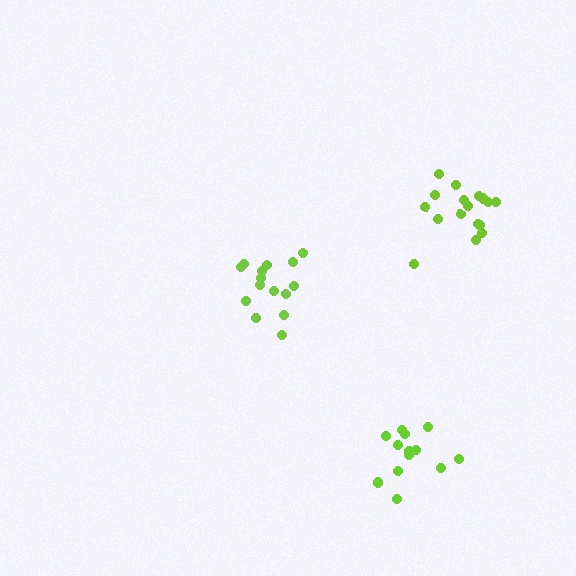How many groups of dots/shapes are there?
There are 3 groups.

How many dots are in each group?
Group 1: 15 dots, Group 2: 17 dots, Group 3: 13 dots (45 total).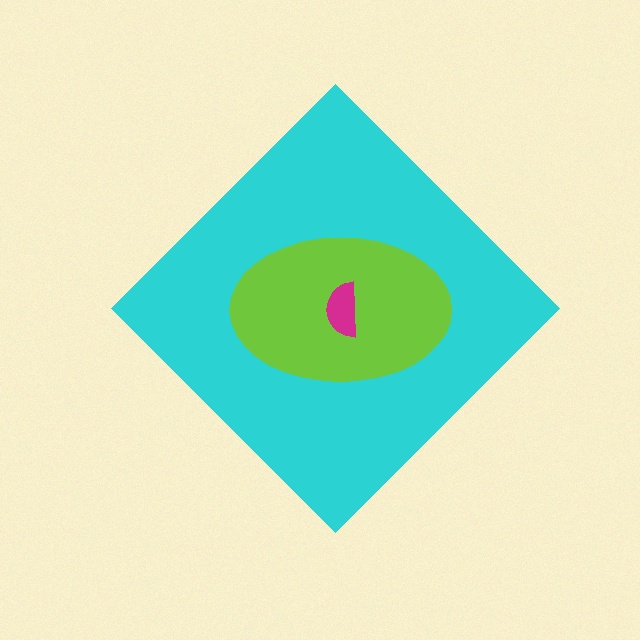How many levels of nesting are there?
3.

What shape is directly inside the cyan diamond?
The lime ellipse.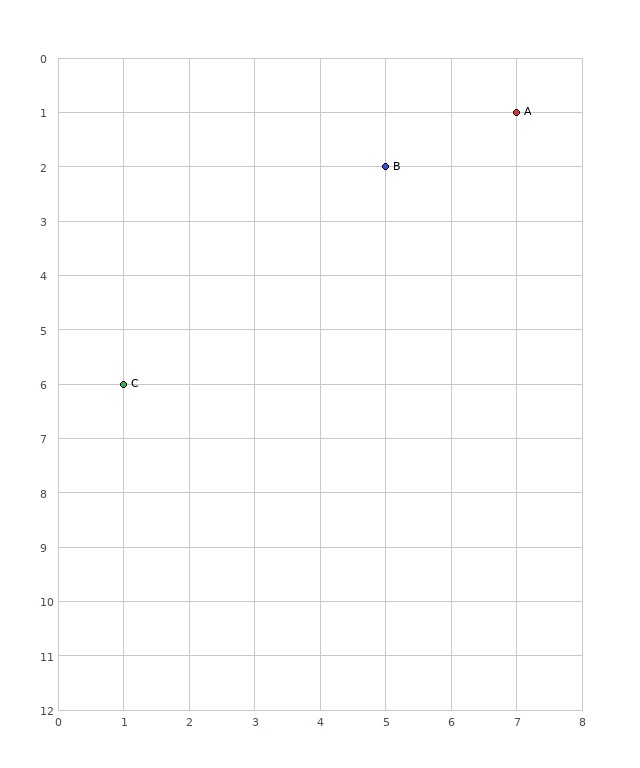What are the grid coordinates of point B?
Point B is at grid coordinates (5, 2).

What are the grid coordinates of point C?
Point C is at grid coordinates (1, 6).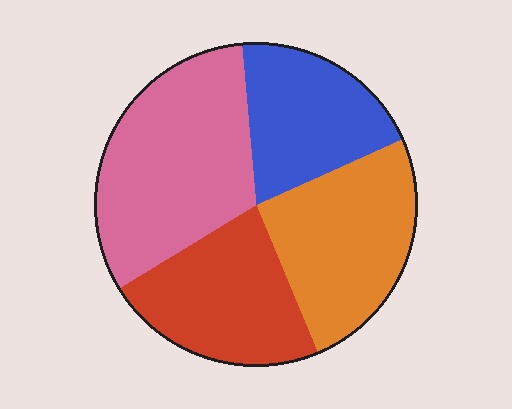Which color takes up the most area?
Pink, at roughly 30%.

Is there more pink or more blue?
Pink.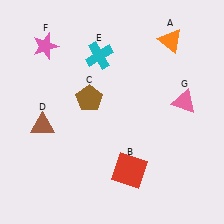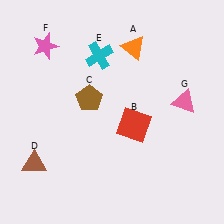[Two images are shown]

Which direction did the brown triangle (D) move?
The brown triangle (D) moved down.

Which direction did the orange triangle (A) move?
The orange triangle (A) moved left.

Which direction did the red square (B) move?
The red square (B) moved up.